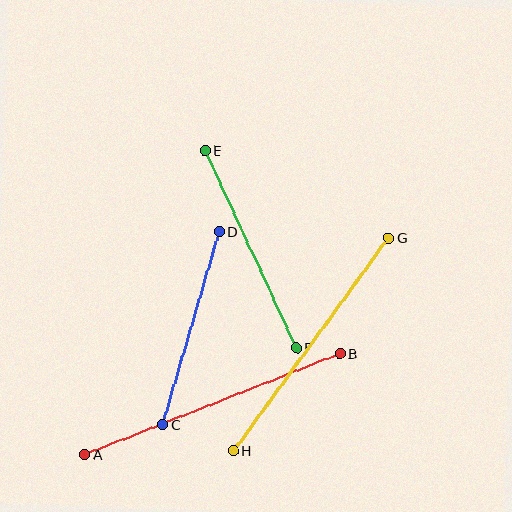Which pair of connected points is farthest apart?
Points A and B are farthest apart.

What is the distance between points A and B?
The distance is approximately 274 pixels.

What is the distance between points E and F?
The distance is approximately 218 pixels.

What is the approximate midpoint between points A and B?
The midpoint is at approximately (212, 404) pixels.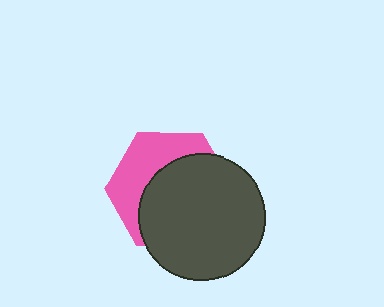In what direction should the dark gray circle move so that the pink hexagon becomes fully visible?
The dark gray circle should move toward the lower-right. That is the shortest direction to clear the overlap and leave the pink hexagon fully visible.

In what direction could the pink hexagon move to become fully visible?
The pink hexagon could move toward the upper-left. That would shift it out from behind the dark gray circle entirely.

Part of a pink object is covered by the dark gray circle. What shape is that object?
It is a hexagon.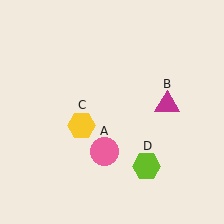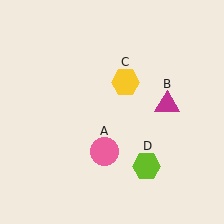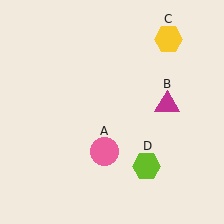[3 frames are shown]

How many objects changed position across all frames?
1 object changed position: yellow hexagon (object C).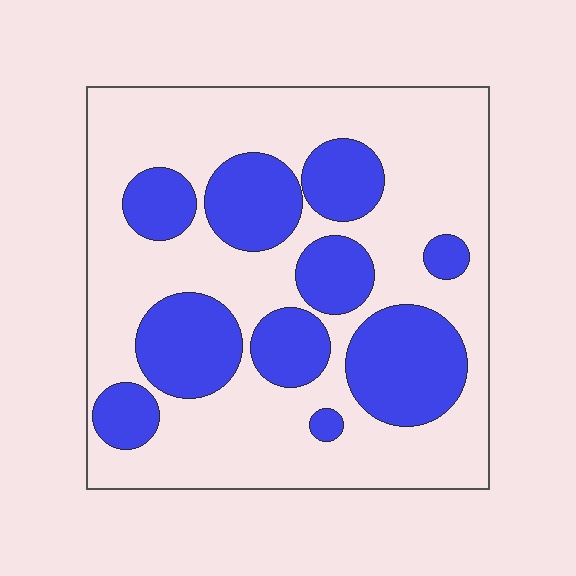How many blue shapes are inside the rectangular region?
10.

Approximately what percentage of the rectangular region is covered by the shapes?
Approximately 35%.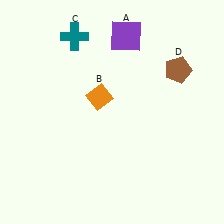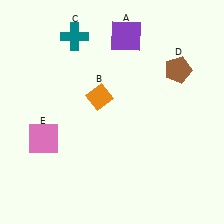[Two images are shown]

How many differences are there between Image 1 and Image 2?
There is 1 difference between the two images.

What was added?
A pink square (E) was added in Image 2.